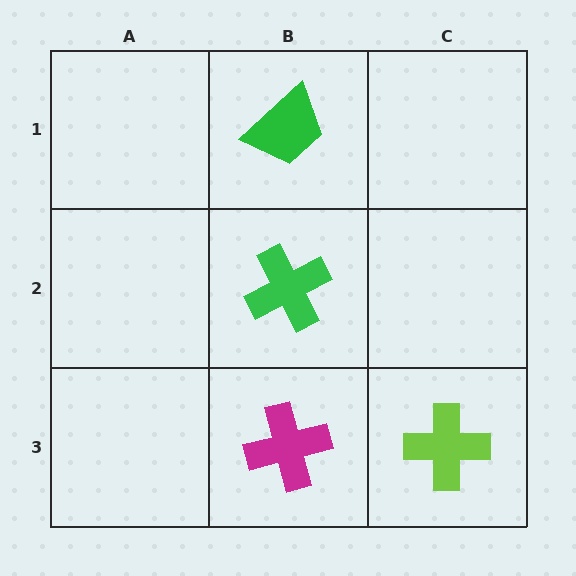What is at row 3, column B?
A magenta cross.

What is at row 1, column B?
A green trapezoid.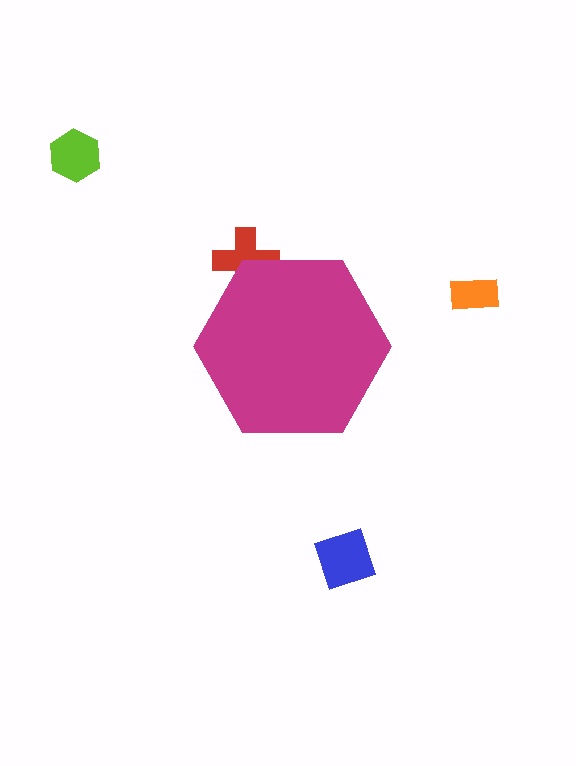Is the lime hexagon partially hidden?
No, the lime hexagon is fully visible.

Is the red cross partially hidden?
Yes, the red cross is partially hidden behind the magenta hexagon.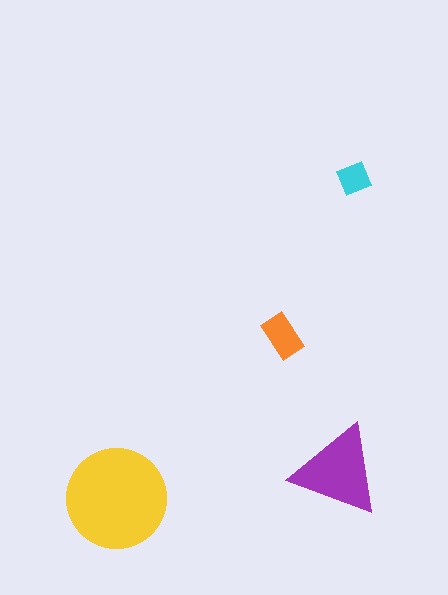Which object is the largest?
The yellow circle.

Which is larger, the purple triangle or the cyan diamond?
The purple triangle.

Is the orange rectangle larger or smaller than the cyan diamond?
Larger.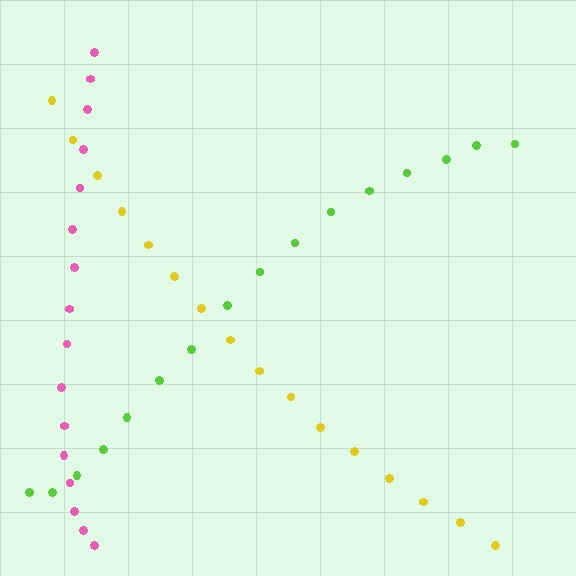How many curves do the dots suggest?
There are 3 distinct paths.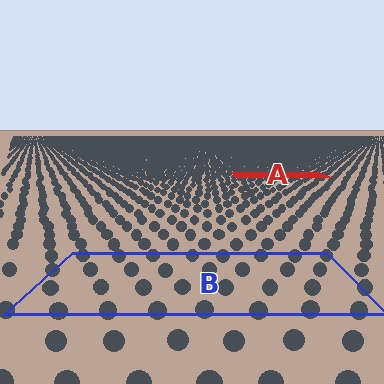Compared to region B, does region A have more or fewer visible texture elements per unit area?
Region A has more texture elements per unit area — they are packed more densely because it is farther away.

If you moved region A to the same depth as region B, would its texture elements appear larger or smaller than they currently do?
They would appear larger. At a closer depth, the same texture elements are projected at a bigger on-screen size.